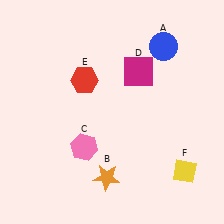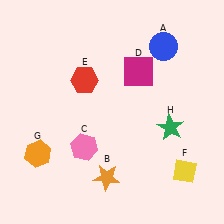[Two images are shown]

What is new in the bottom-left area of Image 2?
An orange hexagon (G) was added in the bottom-left area of Image 2.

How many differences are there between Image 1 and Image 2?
There are 2 differences between the two images.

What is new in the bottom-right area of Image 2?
A green star (H) was added in the bottom-right area of Image 2.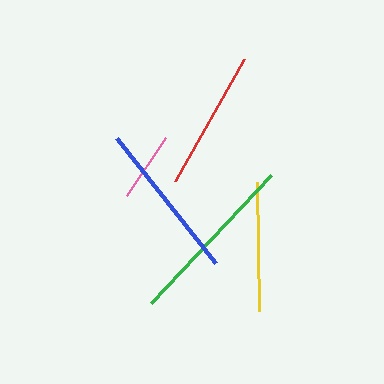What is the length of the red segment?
The red segment is approximately 140 pixels long.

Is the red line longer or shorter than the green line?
The green line is longer than the red line.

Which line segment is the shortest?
The pink line is the shortest at approximately 70 pixels.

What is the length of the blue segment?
The blue segment is approximately 160 pixels long.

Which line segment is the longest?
The green line is the longest at approximately 175 pixels.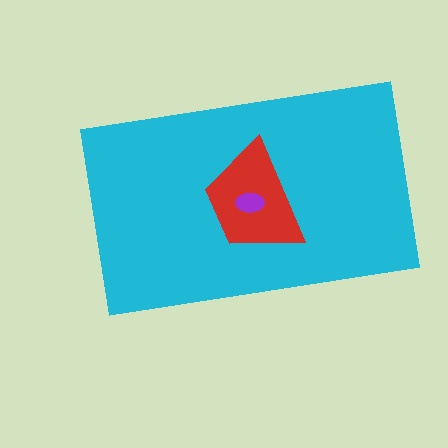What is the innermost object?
The purple ellipse.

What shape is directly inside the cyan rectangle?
The red trapezoid.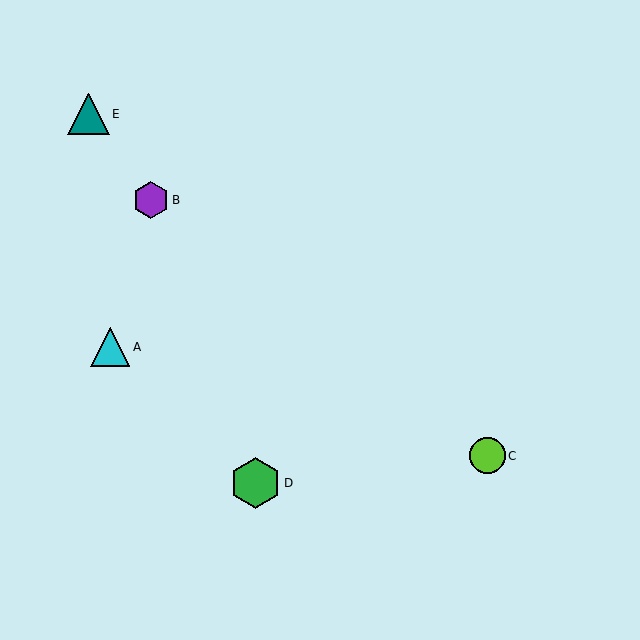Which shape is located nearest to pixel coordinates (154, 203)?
The purple hexagon (labeled B) at (151, 200) is nearest to that location.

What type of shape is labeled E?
Shape E is a teal triangle.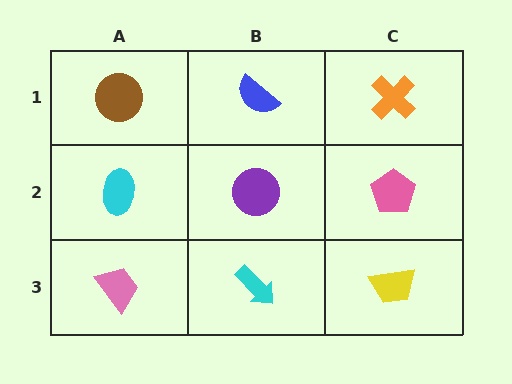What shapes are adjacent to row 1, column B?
A purple circle (row 2, column B), a brown circle (row 1, column A), an orange cross (row 1, column C).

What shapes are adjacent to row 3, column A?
A cyan ellipse (row 2, column A), a cyan arrow (row 3, column B).